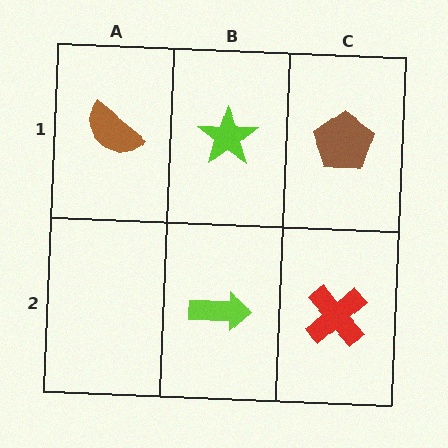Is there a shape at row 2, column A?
No, that cell is empty.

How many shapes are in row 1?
3 shapes.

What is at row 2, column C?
A red cross.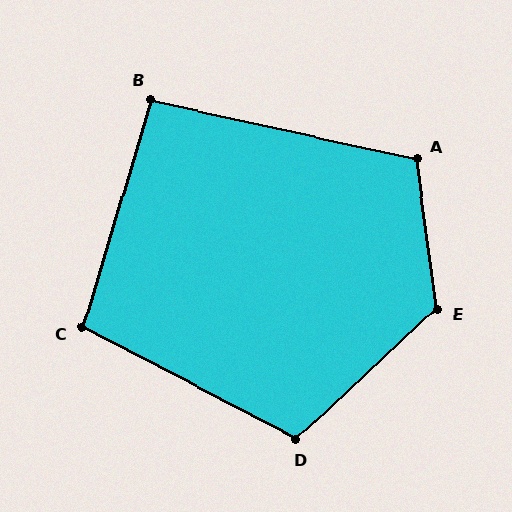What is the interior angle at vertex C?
Approximately 101 degrees (obtuse).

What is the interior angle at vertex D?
Approximately 109 degrees (obtuse).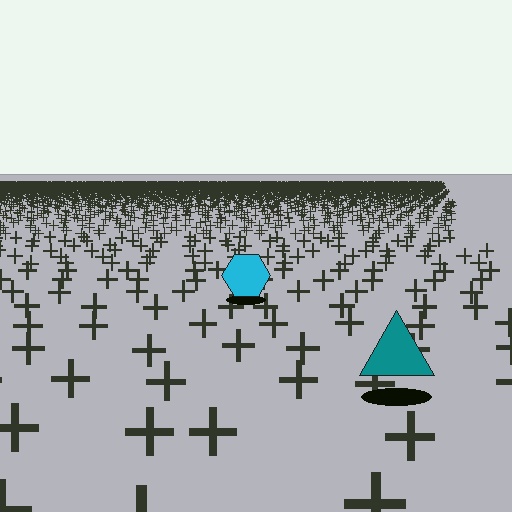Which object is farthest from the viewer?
The cyan hexagon is farthest from the viewer. It appears smaller and the ground texture around it is denser.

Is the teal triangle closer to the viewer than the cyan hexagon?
Yes. The teal triangle is closer — you can tell from the texture gradient: the ground texture is coarser near it.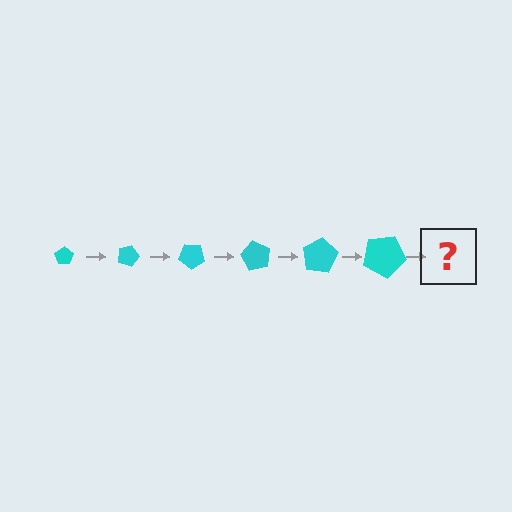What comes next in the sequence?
The next element should be a pentagon, larger than the previous one and rotated 120 degrees from the start.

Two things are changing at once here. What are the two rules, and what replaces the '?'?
The two rules are that the pentagon grows larger each step and it rotates 20 degrees each step. The '?' should be a pentagon, larger than the previous one and rotated 120 degrees from the start.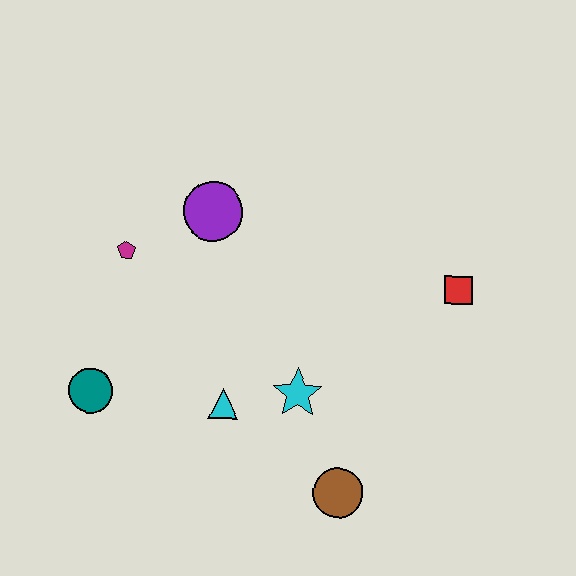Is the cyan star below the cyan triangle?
No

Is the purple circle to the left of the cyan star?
Yes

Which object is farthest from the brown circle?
The magenta pentagon is farthest from the brown circle.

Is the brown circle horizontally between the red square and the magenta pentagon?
Yes